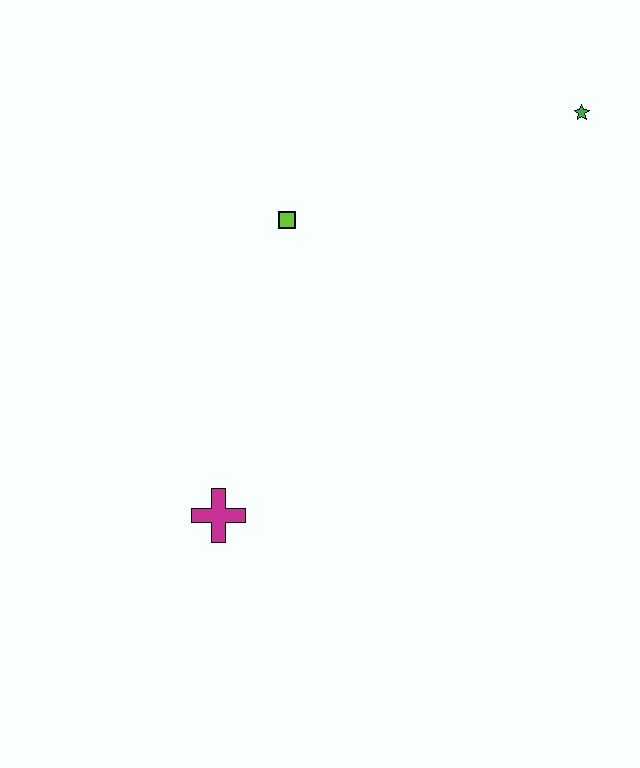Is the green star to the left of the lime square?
No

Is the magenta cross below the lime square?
Yes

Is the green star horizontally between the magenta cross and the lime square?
No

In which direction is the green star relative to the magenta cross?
The green star is above the magenta cross.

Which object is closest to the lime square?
The magenta cross is closest to the lime square.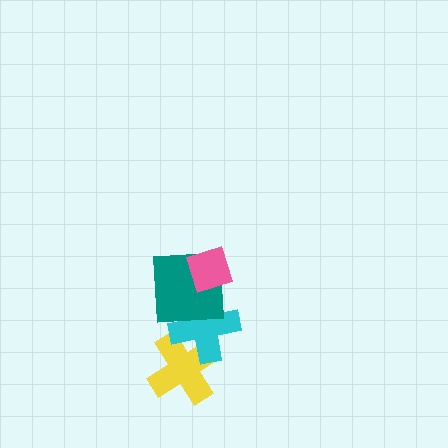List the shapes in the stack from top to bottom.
From top to bottom: the pink diamond, the teal square, the cyan cross, the yellow cross.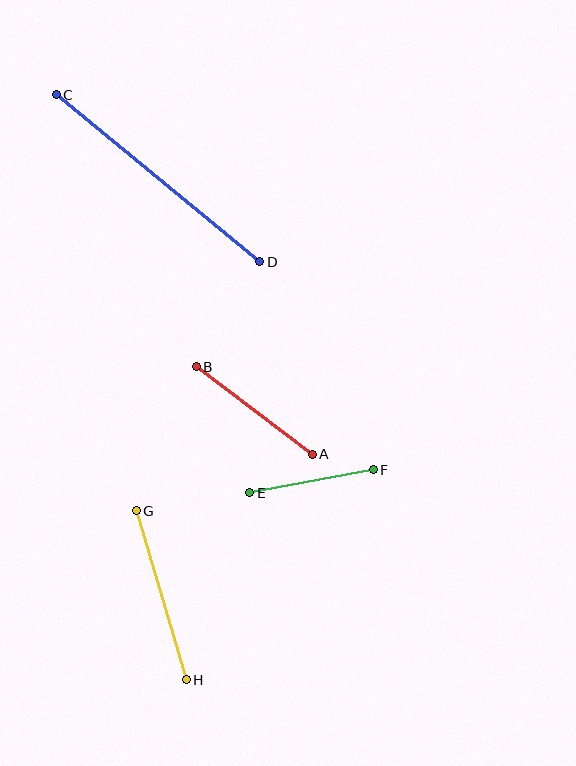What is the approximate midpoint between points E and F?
The midpoint is at approximately (312, 481) pixels.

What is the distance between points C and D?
The distance is approximately 263 pixels.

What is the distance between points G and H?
The distance is approximately 177 pixels.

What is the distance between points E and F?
The distance is approximately 126 pixels.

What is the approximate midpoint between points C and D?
The midpoint is at approximately (158, 178) pixels.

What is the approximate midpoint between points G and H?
The midpoint is at approximately (161, 595) pixels.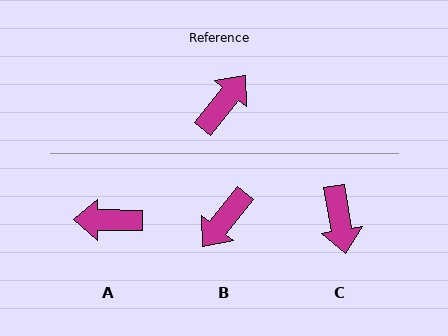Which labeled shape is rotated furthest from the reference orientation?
B, about 180 degrees away.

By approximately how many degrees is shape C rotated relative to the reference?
Approximately 131 degrees clockwise.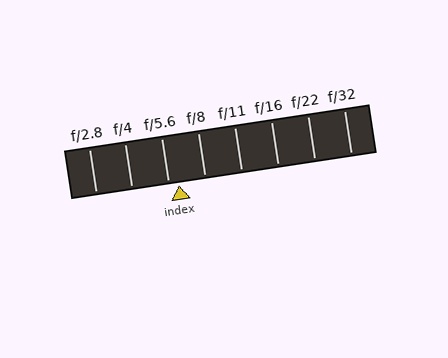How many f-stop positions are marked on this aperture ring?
There are 8 f-stop positions marked.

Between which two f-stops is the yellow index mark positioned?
The index mark is between f/5.6 and f/8.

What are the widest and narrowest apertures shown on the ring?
The widest aperture shown is f/2.8 and the narrowest is f/32.